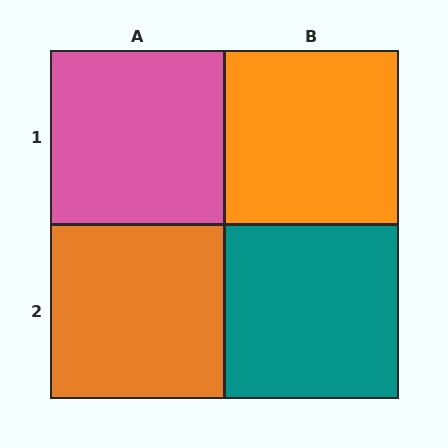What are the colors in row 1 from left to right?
Pink, orange.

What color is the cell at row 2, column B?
Teal.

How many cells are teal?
1 cell is teal.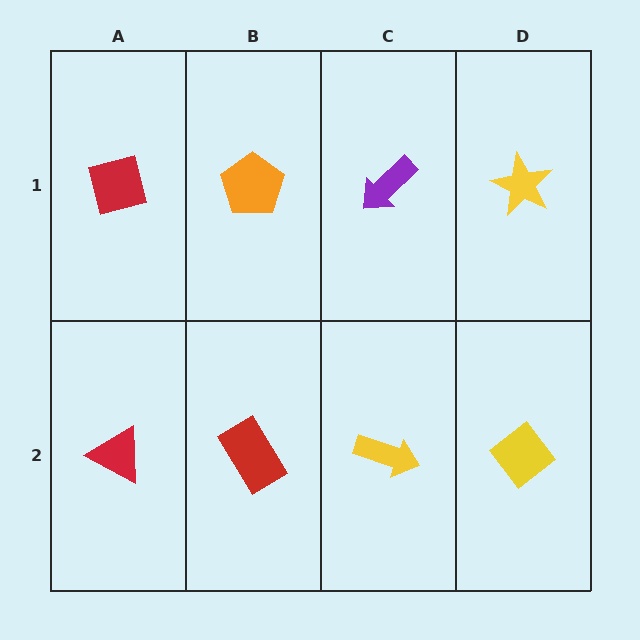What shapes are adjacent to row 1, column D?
A yellow diamond (row 2, column D), a purple arrow (row 1, column C).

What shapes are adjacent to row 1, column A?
A red triangle (row 2, column A), an orange pentagon (row 1, column B).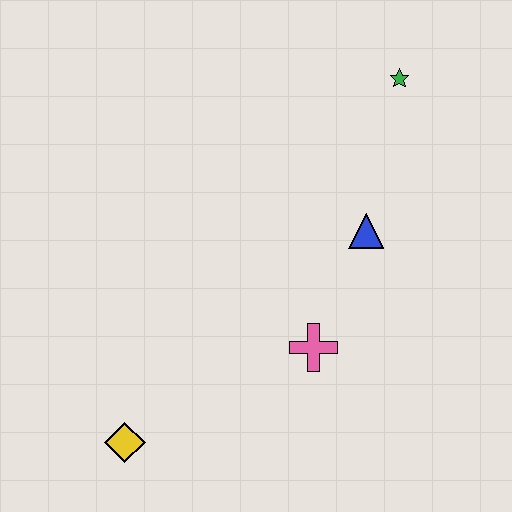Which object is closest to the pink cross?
The blue triangle is closest to the pink cross.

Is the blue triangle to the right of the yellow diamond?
Yes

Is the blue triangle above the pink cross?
Yes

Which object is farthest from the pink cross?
The green star is farthest from the pink cross.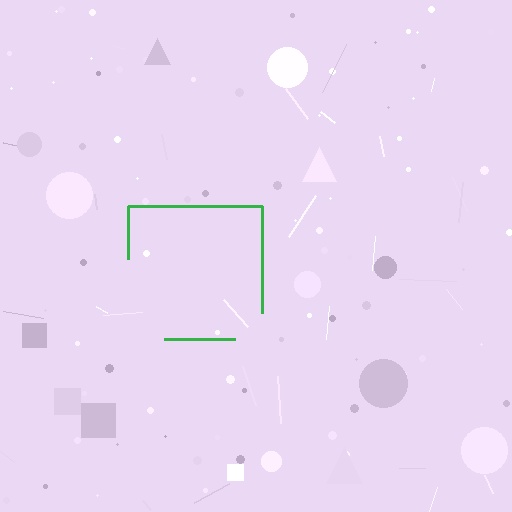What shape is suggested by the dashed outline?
The dashed outline suggests a square.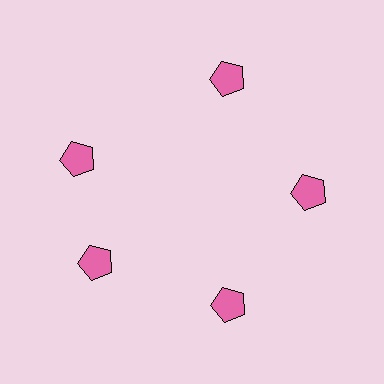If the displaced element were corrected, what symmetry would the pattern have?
It would have 5-fold rotational symmetry — the pattern would map onto itself every 72 degrees.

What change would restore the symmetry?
The symmetry would be restored by rotating it back into even spacing with its neighbors so that all 5 pentagons sit at equal angles and equal distance from the center.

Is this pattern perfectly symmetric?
No. The 5 pink pentagons are arranged in a ring, but one element near the 10 o'clock position is rotated out of alignment along the ring, breaking the 5-fold rotational symmetry.